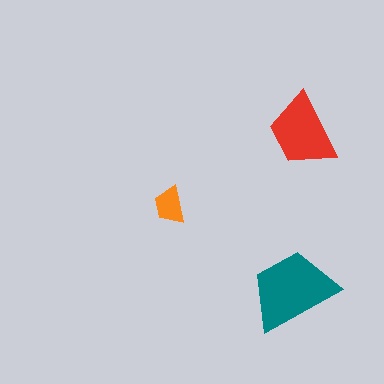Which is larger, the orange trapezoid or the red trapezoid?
The red one.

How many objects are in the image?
There are 3 objects in the image.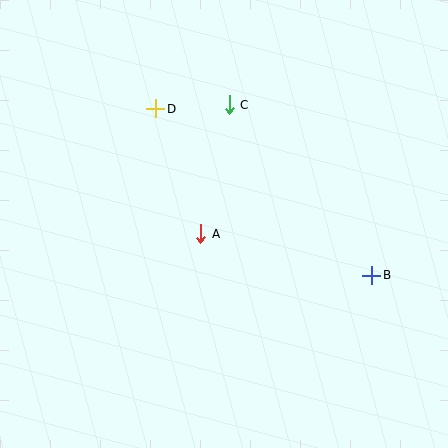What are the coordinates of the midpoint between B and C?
The midpoint between B and C is at (301, 190).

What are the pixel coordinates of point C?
Point C is at (229, 105).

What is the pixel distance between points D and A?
The distance between D and A is 133 pixels.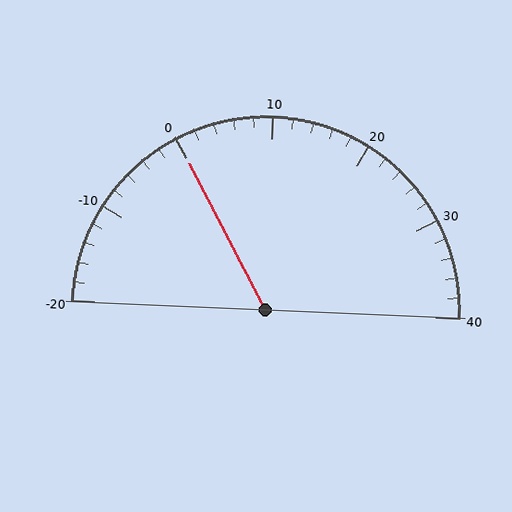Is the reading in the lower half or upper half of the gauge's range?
The reading is in the lower half of the range (-20 to 40).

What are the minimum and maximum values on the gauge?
The gauge ranges from -20 to 40.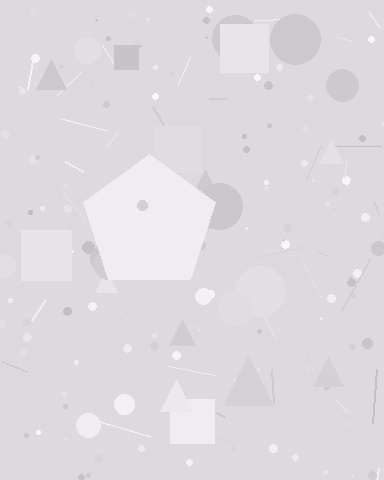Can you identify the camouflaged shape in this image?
The camouflaged shape is a pentagon.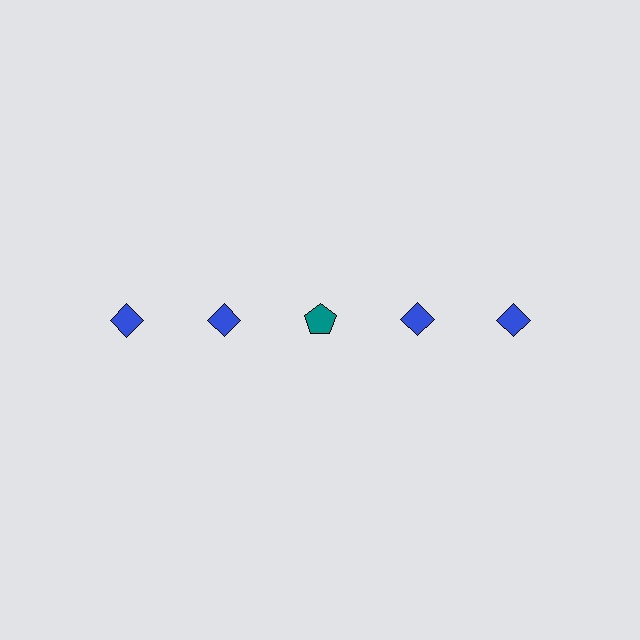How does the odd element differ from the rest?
It differs in both color (teal instead of blue) and shape (pentagon instead of diamond).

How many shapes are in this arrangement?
There are 5 shapes arranged in a grid pattern.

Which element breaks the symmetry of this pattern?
The teal pentagon in the top row, center column breaks the symmetry. All other shapes are blue diamonds.